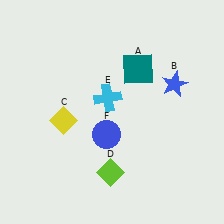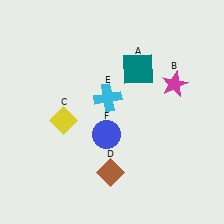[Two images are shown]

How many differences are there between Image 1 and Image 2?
There are 2 differences between the two images.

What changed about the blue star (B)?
In Image 1, B is blue. In Image 2, it changed to magenta.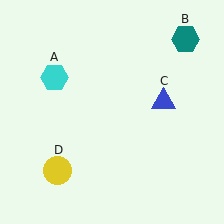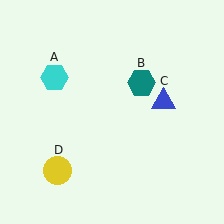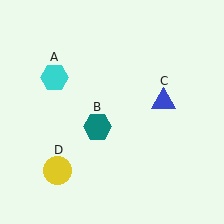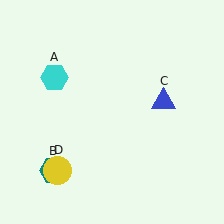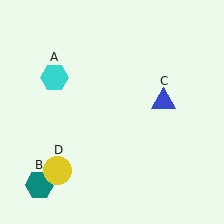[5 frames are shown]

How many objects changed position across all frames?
1 object changed position: teal hexagon (object B).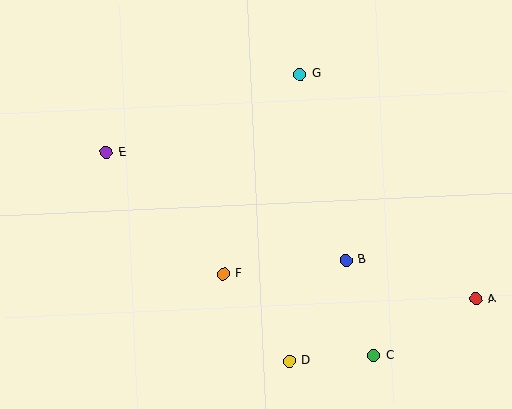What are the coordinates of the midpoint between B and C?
The midpoint between B and C is at (360, 308).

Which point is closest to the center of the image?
Point F at (224, 274) is closest to the center.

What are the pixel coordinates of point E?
Point E is at (106, 152).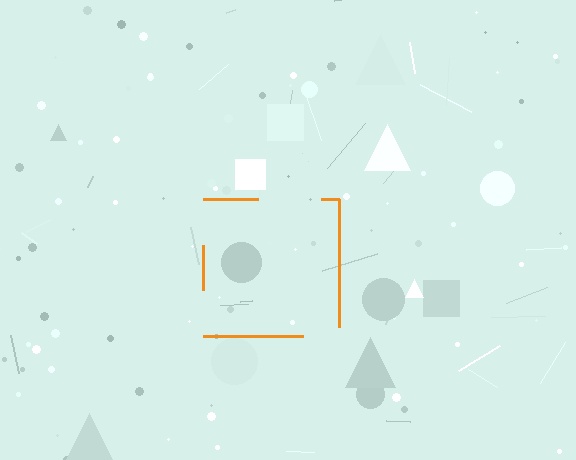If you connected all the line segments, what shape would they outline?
They would outline a square.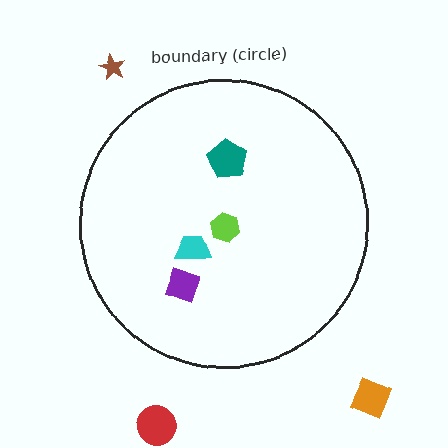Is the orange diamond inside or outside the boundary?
Outside.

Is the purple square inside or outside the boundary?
Inside.